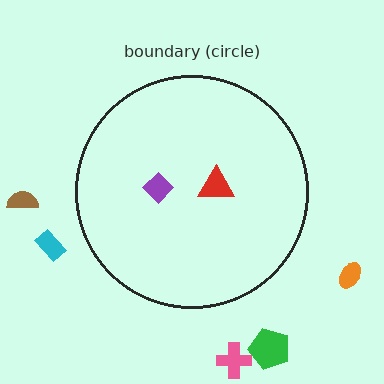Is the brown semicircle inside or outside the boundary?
Outside.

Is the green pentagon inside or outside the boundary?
Outside.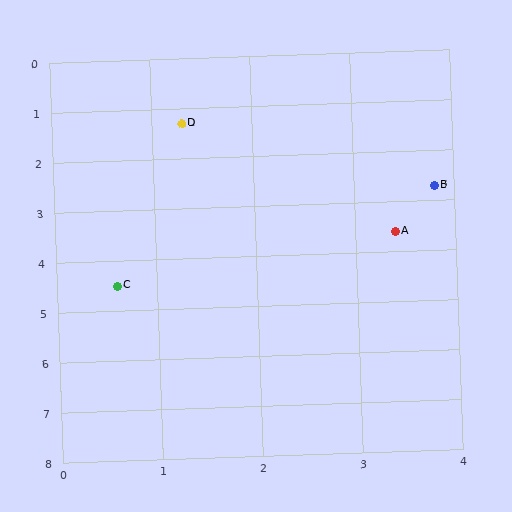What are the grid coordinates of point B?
Point B is at approximately (3.8, 2.7).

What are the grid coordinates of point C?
Point C is at approximately (0.6, 4.5).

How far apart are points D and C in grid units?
Points D and C are about 3.3 grid units apart.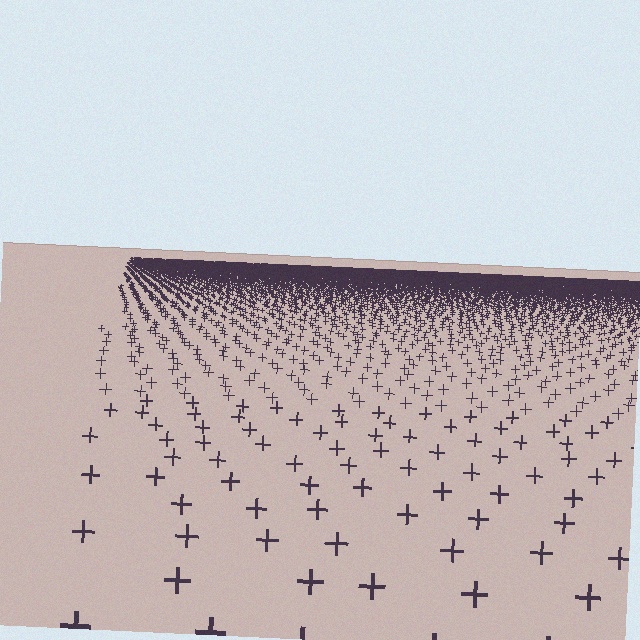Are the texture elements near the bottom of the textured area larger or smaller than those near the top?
Larger. Near the bottom, elements are closer to the viewer and appear at a bigger on-screen size.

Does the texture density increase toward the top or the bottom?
Density increases toward the top.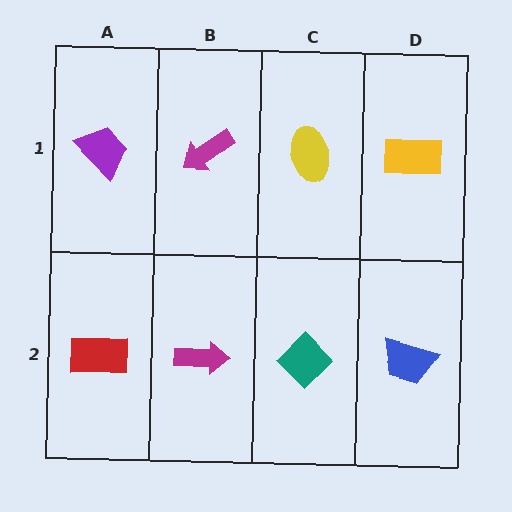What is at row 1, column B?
A magenta arrow.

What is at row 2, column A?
A red rectangle.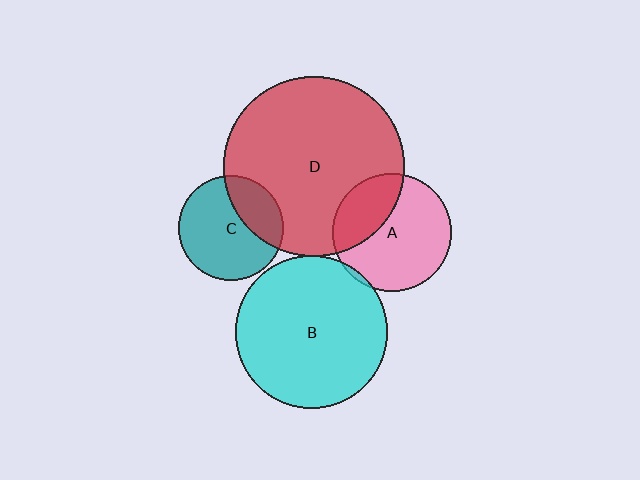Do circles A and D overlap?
Yes.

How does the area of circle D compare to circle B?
Approximately 1.4 times.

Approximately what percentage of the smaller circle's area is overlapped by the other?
Approximately 30%.